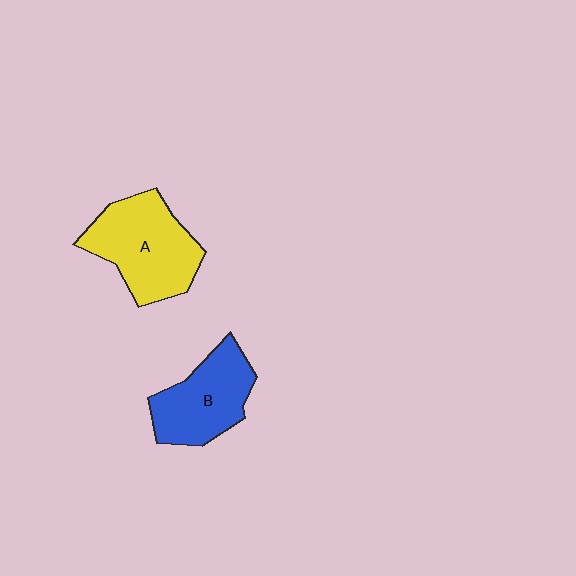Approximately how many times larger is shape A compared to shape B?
Approximately 1.2 times.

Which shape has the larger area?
Shape A (yellow).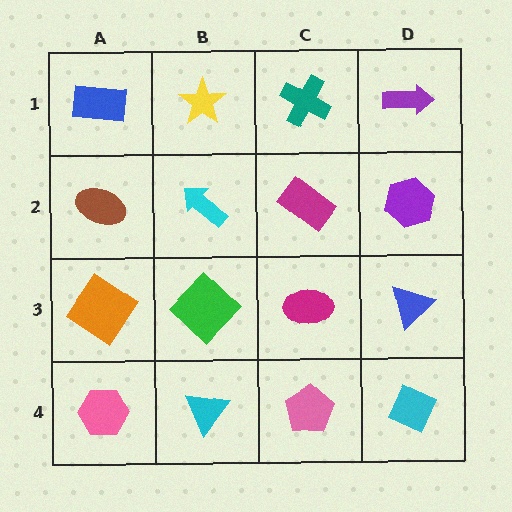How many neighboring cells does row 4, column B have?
3.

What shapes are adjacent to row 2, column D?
A purple arrow (row 1, column D), a blue triangle (row 3, column D), a magenta rectangle (row 2, column C).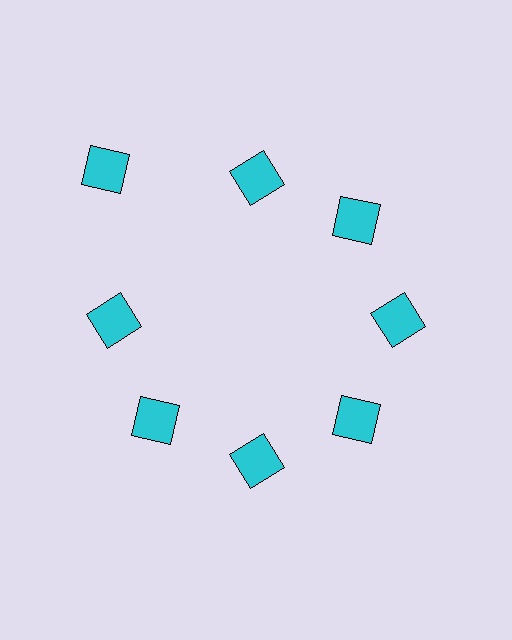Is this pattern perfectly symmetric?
No. The 8 cyan squares are arranged in a ring, but one element near the 10 o'clock position is pushed outward from the center, breaking the 8-fold rotational symmetry.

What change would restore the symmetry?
The symmetry would be restored by moving it inward, back onto the ring so that all 8 squares sit at equal angles and equal distance from the center.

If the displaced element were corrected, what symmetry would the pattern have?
It would have 8-fold rotational symmetry — the pattern would map onto itself every 45 degrees.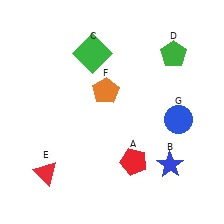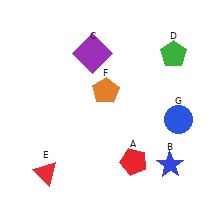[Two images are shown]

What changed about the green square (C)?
In Image 1, C is green. In Image 2, it changed to purple.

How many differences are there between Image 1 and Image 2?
There is 1 difference between the two images.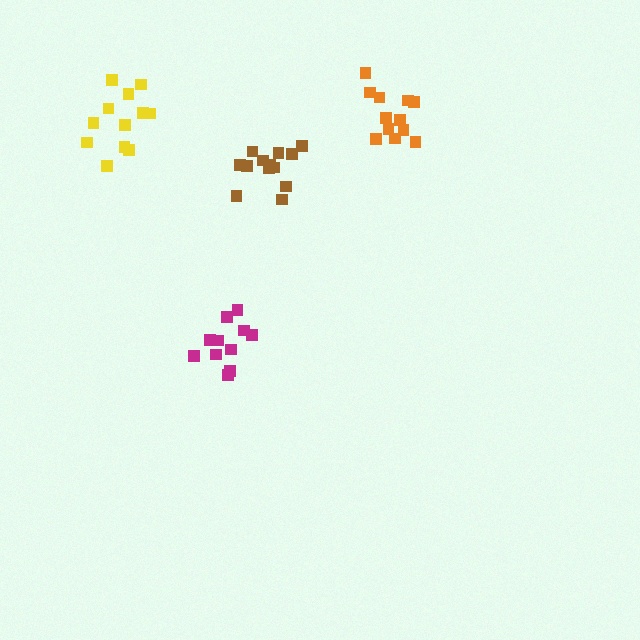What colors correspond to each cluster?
The clusters are colored: brown, orange, magenta, yellow.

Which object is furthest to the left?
The yellow cluster is leftmost.